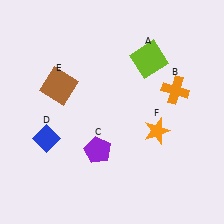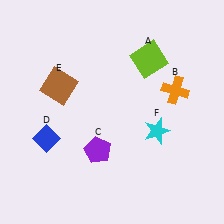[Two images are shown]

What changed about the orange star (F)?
In Image 1, F is orange. In Image 2, it changed to cyan.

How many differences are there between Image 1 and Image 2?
There is 1 difference between the two images.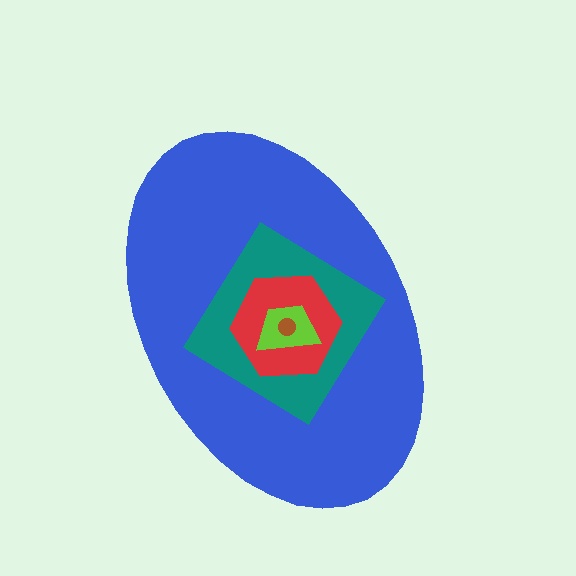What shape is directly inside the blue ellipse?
The teal diamond.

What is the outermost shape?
The blue ellipse.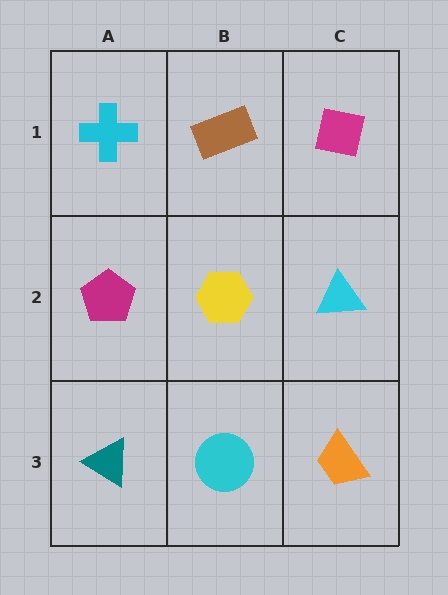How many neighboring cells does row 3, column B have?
3.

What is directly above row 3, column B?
A yellow hexagon.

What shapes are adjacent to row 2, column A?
A cyan cross (row 1, column A), a teal triangle (row 3, column A), a yellow hexagon (row 2, column B).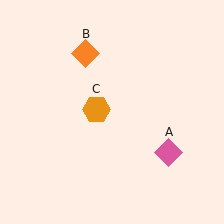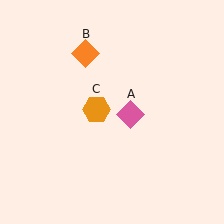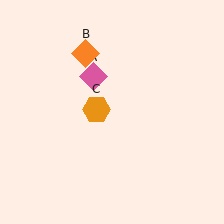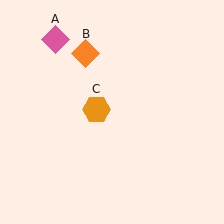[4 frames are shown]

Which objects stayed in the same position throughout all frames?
Orange diamond (object B) and orange hexagon (object C) remained stationary.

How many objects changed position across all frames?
1 object changed position: pink diamond (object A).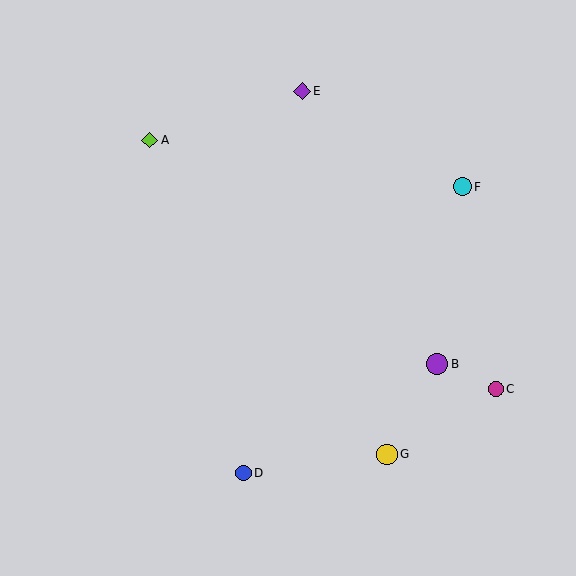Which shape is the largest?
The purple circle (labeled B) is the largest.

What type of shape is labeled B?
Shape B is a purple circle.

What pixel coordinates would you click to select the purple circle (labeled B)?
Click at (437, 364) to select the purple circle B.